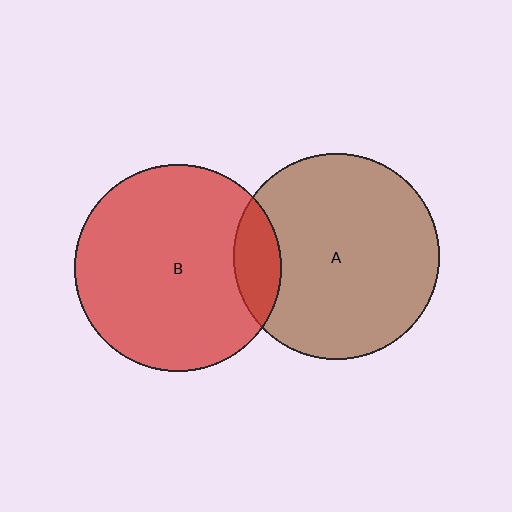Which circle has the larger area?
Circle B (red).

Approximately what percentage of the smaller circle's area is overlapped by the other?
Approximately 15%.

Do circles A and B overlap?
Yes.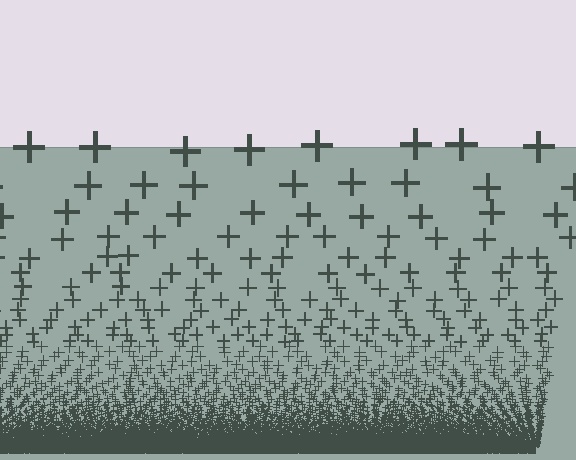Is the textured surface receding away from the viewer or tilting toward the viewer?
The surface appears to tilt toward the viewer. Texture elements get larger and sparser toward the top.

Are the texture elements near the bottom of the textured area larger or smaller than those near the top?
Smaller. The gradient is inverted — elements near the bottom are smaller and denser.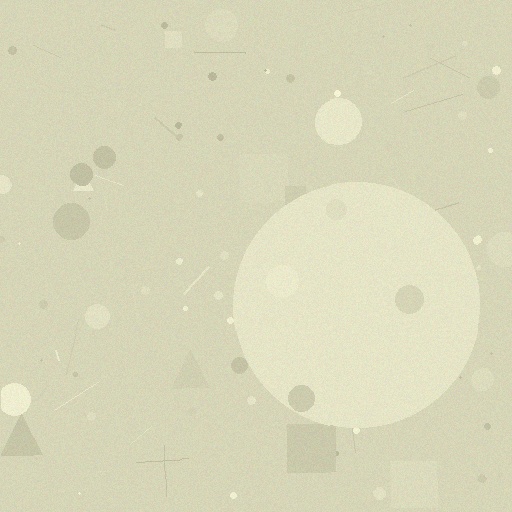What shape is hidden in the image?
A circle is hidden in the image.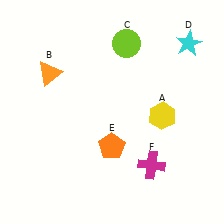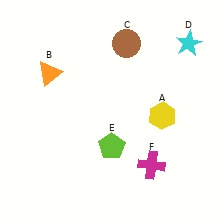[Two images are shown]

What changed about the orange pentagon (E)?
In Image 1, E is orange. In Image 2, it changed to lime.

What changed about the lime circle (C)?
In Image 1, C is lime. In Image 2, it changed to brown.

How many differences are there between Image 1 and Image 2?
There are 2 differences between the two images.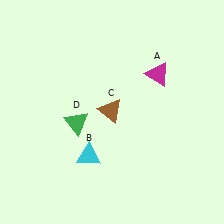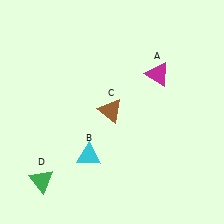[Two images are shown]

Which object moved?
The green triangle (D) moved down.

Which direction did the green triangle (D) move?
The green triangle (D) moved down.